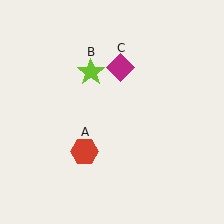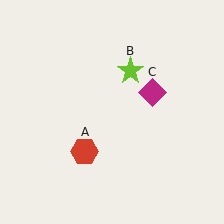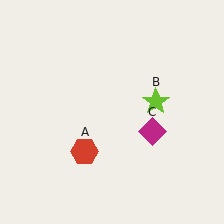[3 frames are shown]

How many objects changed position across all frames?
2 objects changed position: lime star (object B), magenta diamond (object C).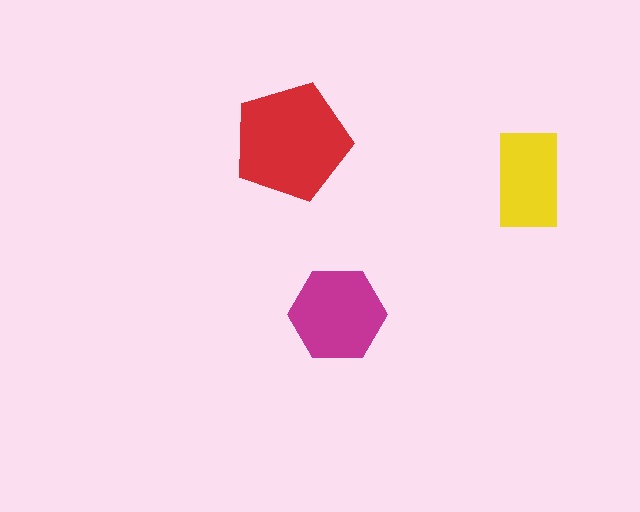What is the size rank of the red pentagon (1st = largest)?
1st.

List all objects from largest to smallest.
The red pentagon, the magenta hexagon, the yellow rectangle.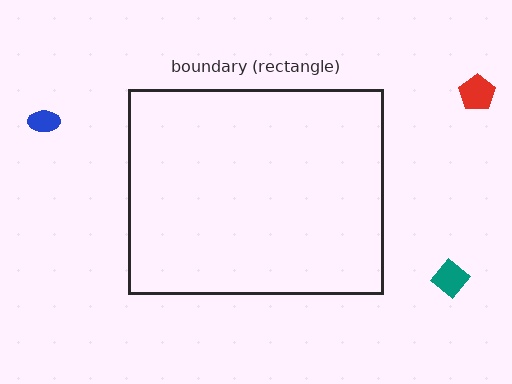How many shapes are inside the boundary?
0 inside, 3 outside.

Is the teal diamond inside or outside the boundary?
Outside.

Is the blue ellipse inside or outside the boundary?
Outside.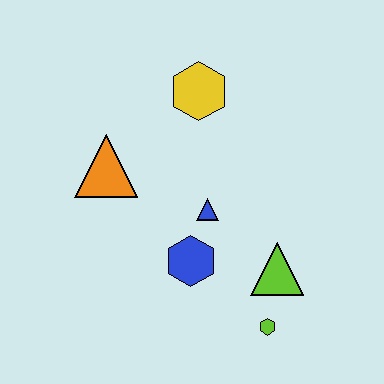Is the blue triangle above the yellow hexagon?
No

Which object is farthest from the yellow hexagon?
The lime hexagon is farthest from the yellow hexagon.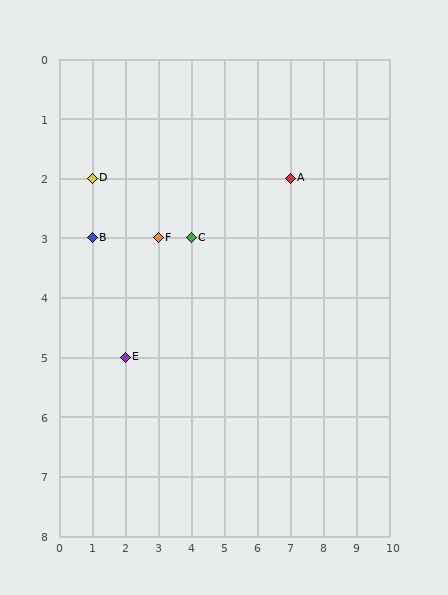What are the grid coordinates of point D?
Point D is at grid coordinates (1, 2).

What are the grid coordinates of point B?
Point B is at grid coordinates (1, 3).